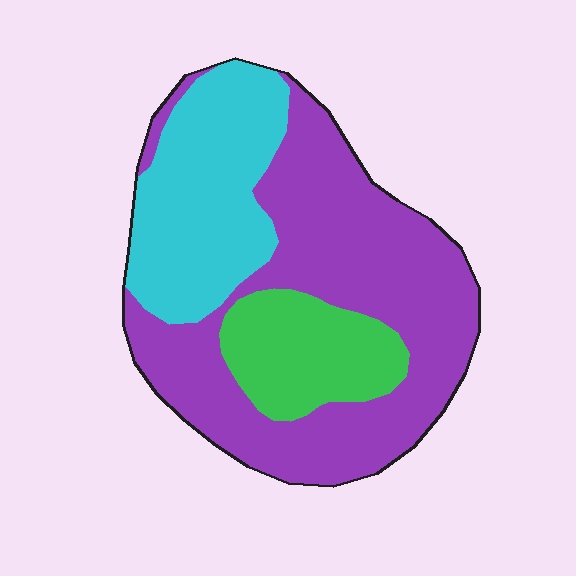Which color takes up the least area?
Green, at roughly 15%.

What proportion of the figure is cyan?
Cyan covers around 30% of the figure.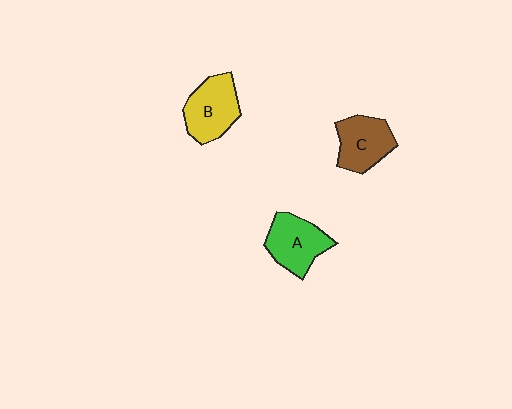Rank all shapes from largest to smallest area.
From largest to smallest: B (yellow), A (green), C (brown).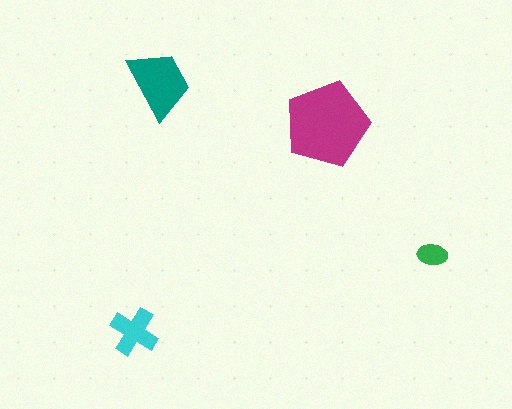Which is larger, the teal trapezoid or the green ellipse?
The teal trapezoid.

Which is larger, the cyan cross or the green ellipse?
The cyan cross.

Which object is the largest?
The magenta pentagon.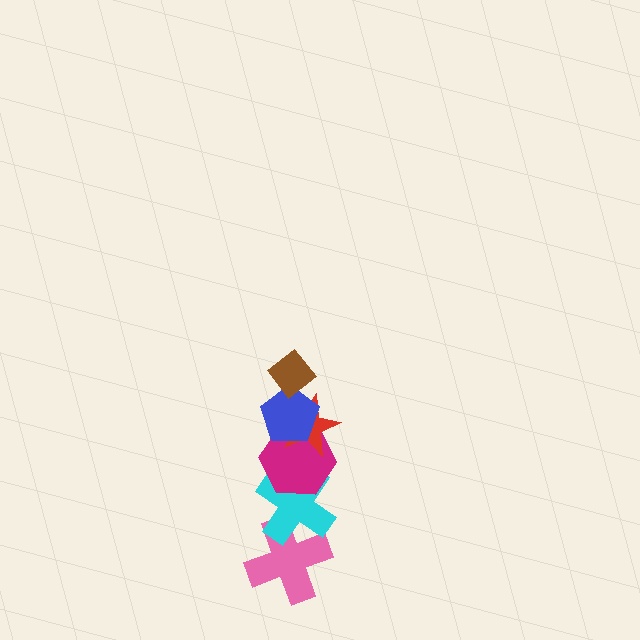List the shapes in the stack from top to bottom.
From top to bottom: the brown diamond, the blue pentagon, the red star, the magenta hexagon, the cyan cross, the pink cross.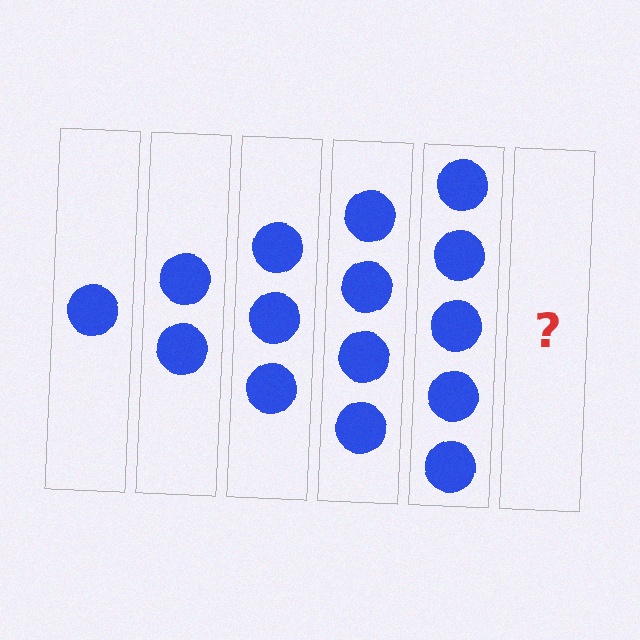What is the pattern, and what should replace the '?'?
The pattern is that each step adds one more circle. The '?' should be 6 circles.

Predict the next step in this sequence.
The next step is 6 circles.